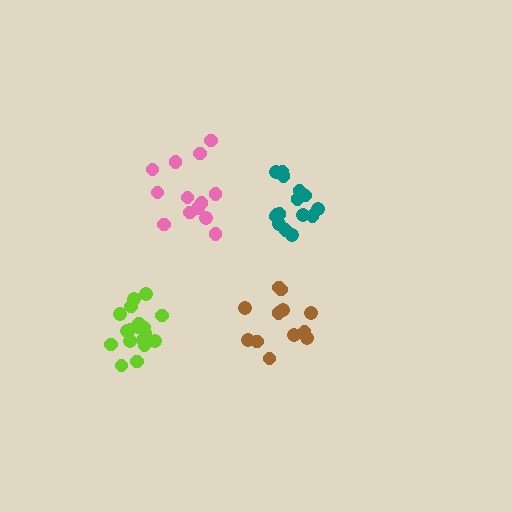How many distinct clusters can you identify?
There are 4 distinct clusters.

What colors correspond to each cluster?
The clusters are colored: lime, teal, pink, brown.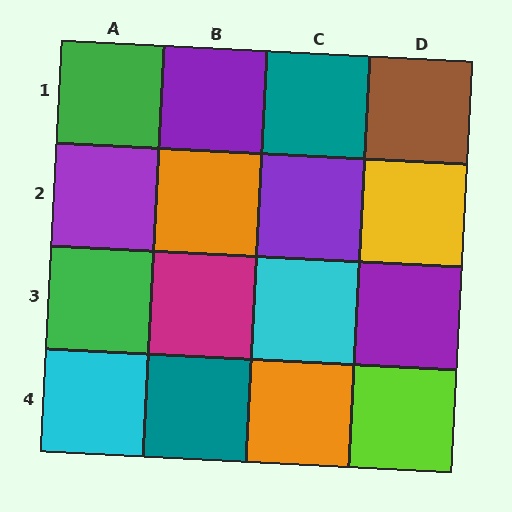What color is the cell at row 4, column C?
Orange.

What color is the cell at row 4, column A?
Cyan.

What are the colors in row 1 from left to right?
Green, purple, teal, brown.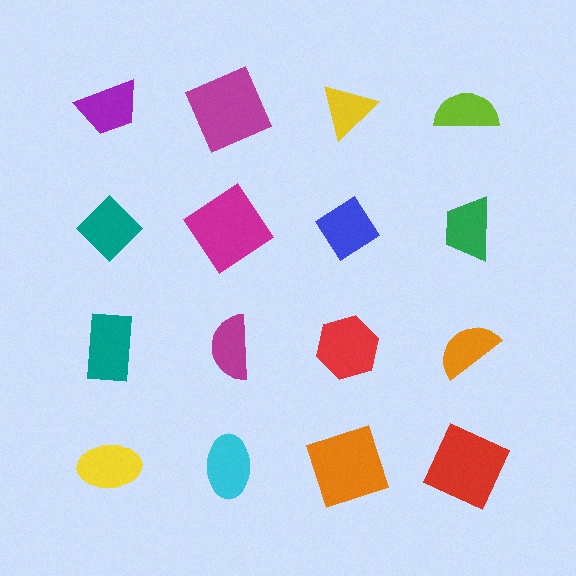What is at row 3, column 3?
A red hexagon.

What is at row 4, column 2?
A cyan ellipse.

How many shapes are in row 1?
4 shapes.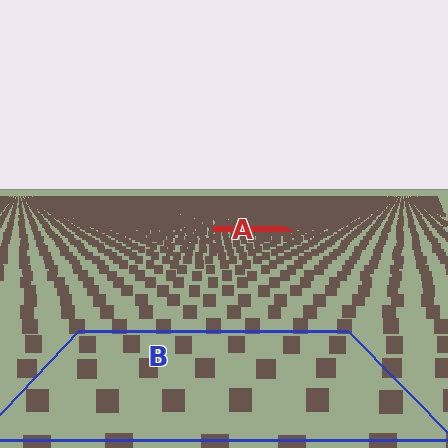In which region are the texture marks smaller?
The texture marks are smaller in region A, because it is farther away.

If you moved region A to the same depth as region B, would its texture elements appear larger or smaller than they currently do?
They would appear larger. At a closer depth, the same texture elements are projected at a bigger on-screen size.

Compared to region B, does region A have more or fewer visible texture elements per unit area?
Region A has more texture elements per unit area — they are packed more densely because it is farther away.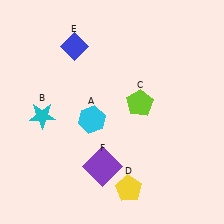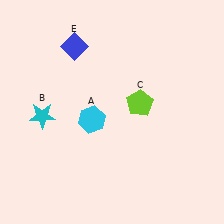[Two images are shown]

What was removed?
The yellow pentagon (D), the purple square (F) were removed in Image 2.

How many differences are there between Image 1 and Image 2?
There are 2 differences between the two images.